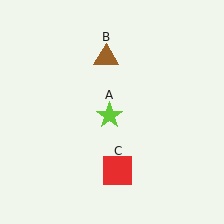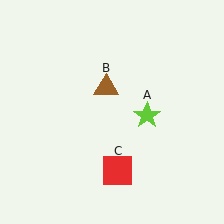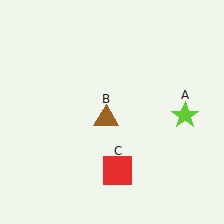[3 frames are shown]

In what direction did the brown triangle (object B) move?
The brown triangle (object B) moved down.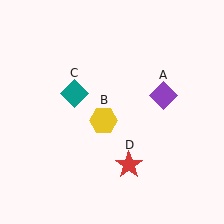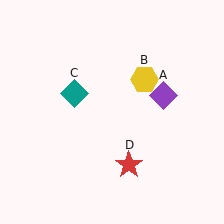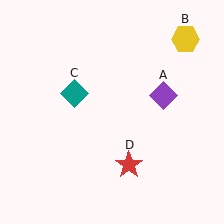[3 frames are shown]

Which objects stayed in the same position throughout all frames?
Purple diamond (object A) and teal diamond (object C) and red star (object D) remained stationary.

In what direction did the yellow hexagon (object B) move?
The yellow hexagon (object B) moved up and to the right.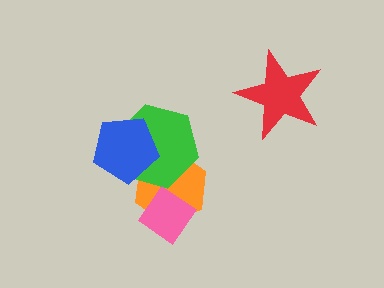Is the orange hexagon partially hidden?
Yes, it is partially covered by another shape.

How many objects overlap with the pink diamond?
1 object overlaps with the pink diamond.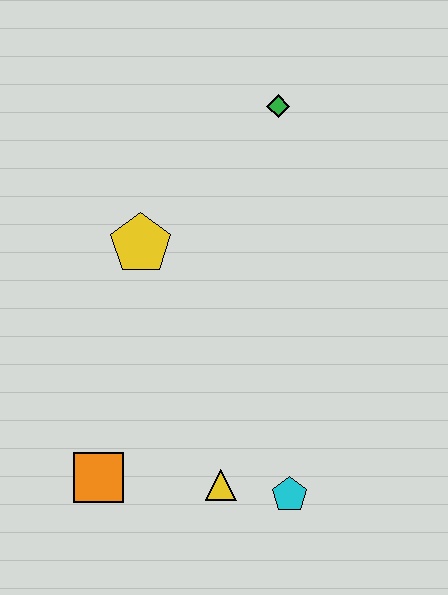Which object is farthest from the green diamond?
The orange square is farthest from the green diamond.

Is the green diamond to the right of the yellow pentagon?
Yes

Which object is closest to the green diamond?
The yellow pentagon is closest to the green diamond.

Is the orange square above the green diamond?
No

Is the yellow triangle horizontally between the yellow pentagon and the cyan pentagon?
Yes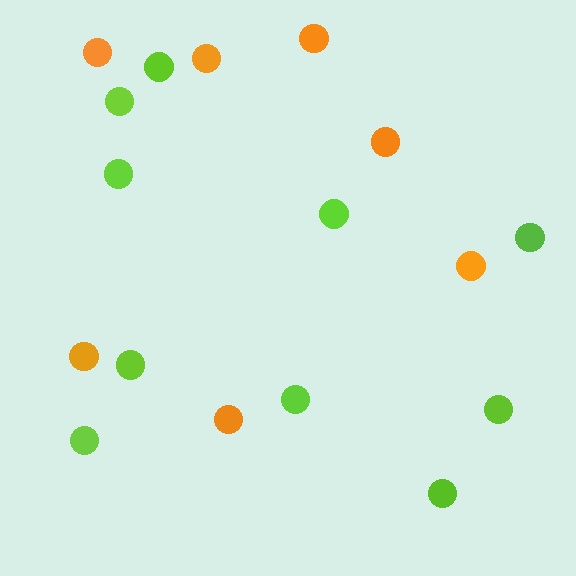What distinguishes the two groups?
There are 2 groups: one group of orange circles (7) and one group of lime circles (10).